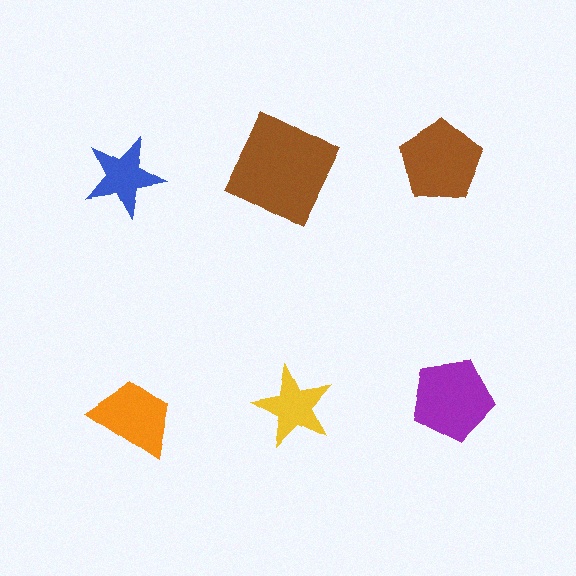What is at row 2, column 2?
A yellow star.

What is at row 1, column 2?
A brown square.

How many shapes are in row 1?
3 shapes.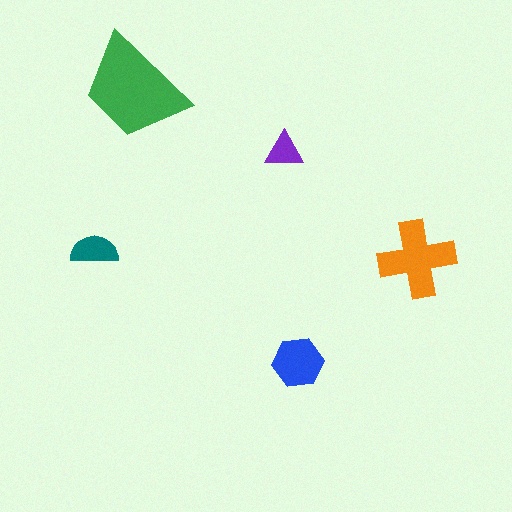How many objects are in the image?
There are 5 objects in the image.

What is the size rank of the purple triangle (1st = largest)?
5th.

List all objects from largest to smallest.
The green trapezoid, the orange cross, the blue hexagon, the teal semicircle, the purple triangle.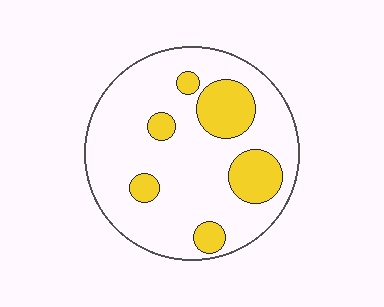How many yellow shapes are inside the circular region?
6.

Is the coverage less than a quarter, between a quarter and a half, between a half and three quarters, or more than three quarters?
Less than a quarter.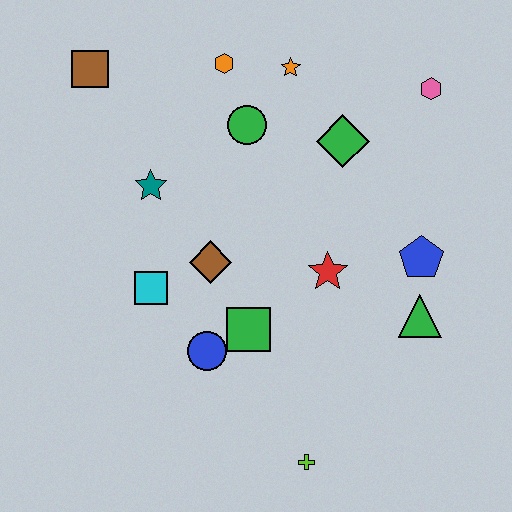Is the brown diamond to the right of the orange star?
No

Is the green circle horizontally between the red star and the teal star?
Yes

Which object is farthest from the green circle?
The lime cross is farthest from the green circle.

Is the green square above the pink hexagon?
No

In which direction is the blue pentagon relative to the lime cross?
The blue pentagon is above the lime cross.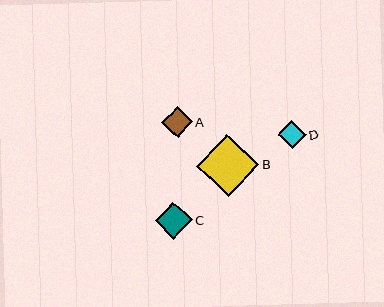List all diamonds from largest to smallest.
From largest to smallest: B, C, A, D.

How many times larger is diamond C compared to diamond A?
Diamond C is approximately 1.2 times the size of diamond A.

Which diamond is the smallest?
Diamond D is the smallest with a size of approximately 28 pixels.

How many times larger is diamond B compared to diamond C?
Diamond B is approximately 1.7 times the size of diamond C.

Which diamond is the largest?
Diamond B is the largest with a size of approximately 62 pixels.